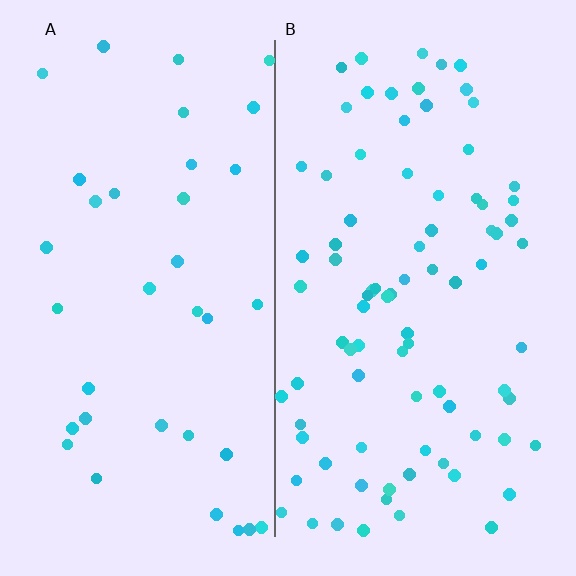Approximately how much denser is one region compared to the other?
Approximately 2.3× — region B over region A.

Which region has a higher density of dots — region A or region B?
B (the right).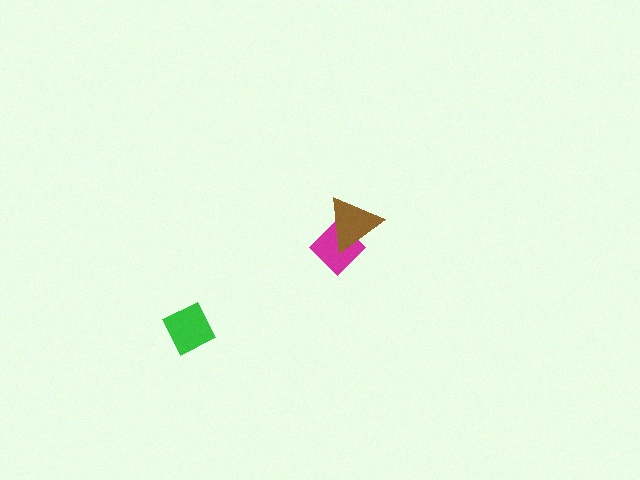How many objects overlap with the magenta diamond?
1 object overlaps with the magenta diamond.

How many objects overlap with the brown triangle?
1 object overlaps with the brown triangle.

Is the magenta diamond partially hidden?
Yes, it is partially covered by another shape.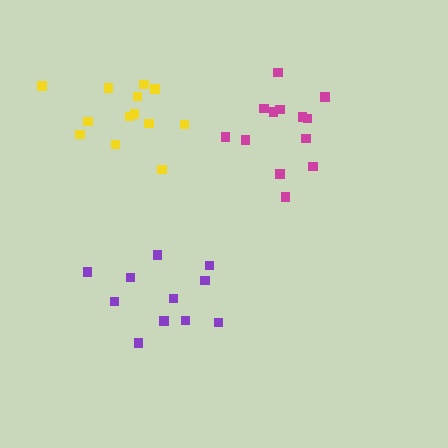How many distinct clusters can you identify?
There are 3 distinct clusters.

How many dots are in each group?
Group 1: 11 dots, Group 2: 13 dots, Group 3: 13 dots (37 total).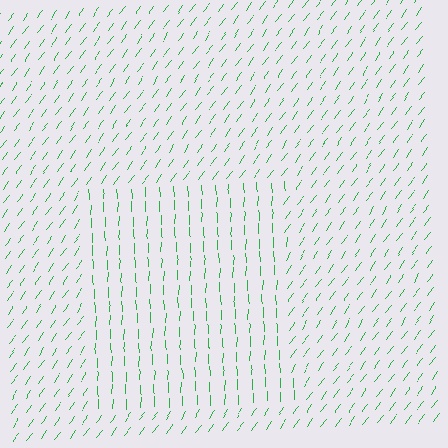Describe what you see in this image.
The image is filled with small green line segments. A rectangle region in the image has lines oriented differently from the surrounding lines, creating a visible texture boundary.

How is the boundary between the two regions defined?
The boundary is defined purely by a change in line orientation (approximately 34 degrees difference). All lines are the same color and thickness.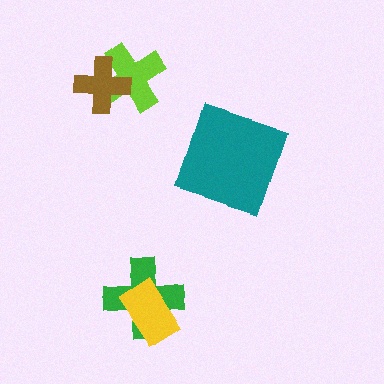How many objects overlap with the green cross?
1 object overlaps with the green cross.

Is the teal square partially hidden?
No, no other shape covers it.